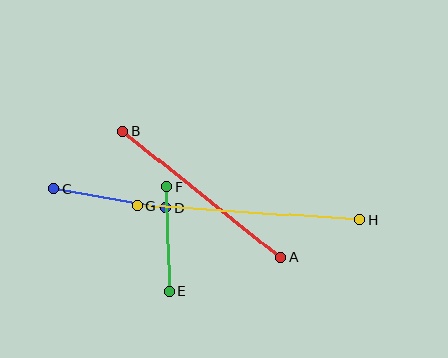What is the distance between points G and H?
The distance is approximately 223 pixels.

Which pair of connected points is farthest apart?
Points G and H are farthest apart.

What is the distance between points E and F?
The distance is approximately 104 pixels.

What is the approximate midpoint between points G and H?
The midpoint is at approximately (249, 213) pixels.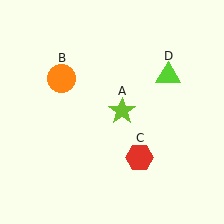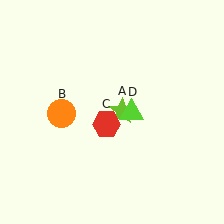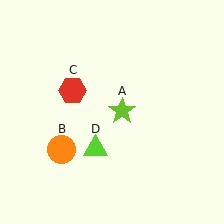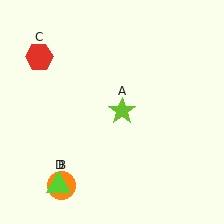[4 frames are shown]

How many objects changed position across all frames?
3 objects changed position: orange circle (object B), red hexagon (object C), lime triangle (object D).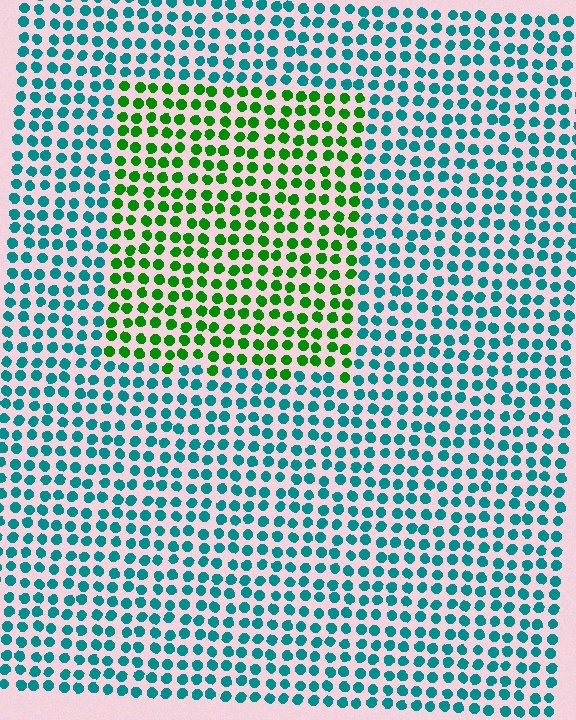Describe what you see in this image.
The image is filled with small teal elements in a uniform arrangement. A rectangle-shaped region is visible where the elements are tinted to a slightly different hue, forming a subtle color boundary.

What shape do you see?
I see a rectangle.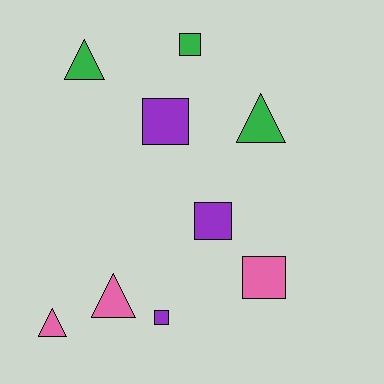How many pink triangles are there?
There are 2 pink triangles.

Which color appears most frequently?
Purple, with 3 objects.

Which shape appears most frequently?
Square, with 5 objects.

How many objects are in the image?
There are 9 objects.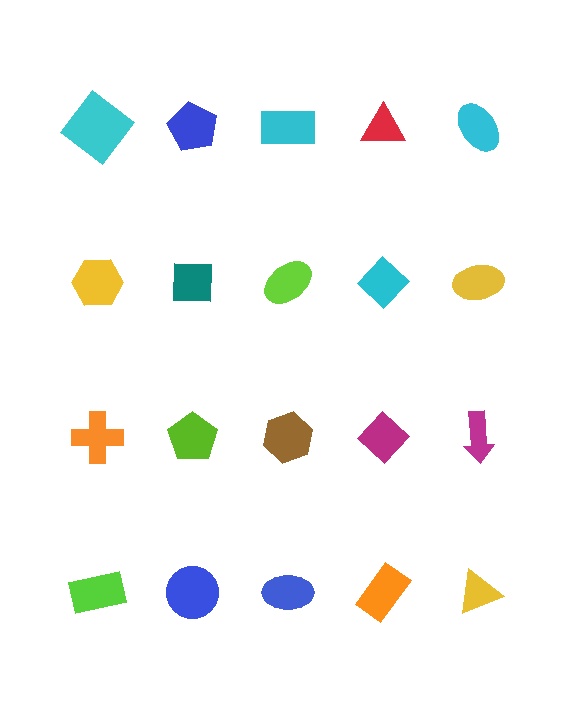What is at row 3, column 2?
A lime pentagon.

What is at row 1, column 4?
A red triangle.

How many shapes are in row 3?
5 shapes.